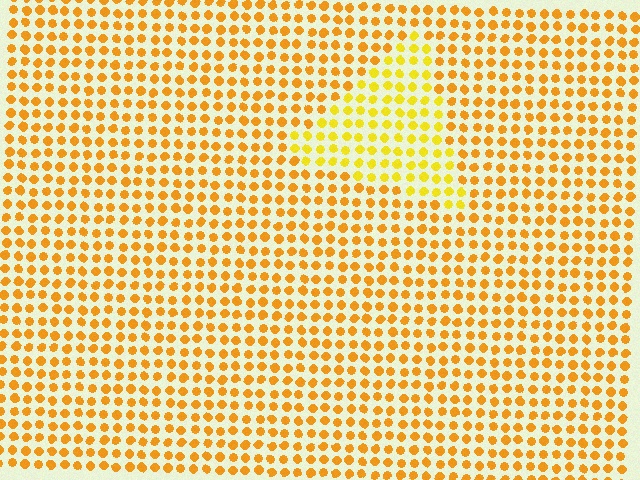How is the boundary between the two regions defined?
The boundary is defined purely by a slight shift in hue (about 21 degrees). Spacing, size, and orientation are identical on both sides.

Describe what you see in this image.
The image is filled with small orange elements in a uniform arrangement. A triangle-shaped region is visible where the elements are tinted to a slightly different hue, forming a subtle color boundary.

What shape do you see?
I see a triangle.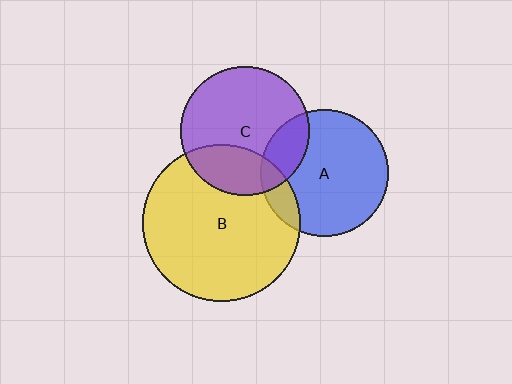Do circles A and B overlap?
Yes.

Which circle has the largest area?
Circle B (yellow).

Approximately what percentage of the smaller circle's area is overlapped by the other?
Approximately 15%.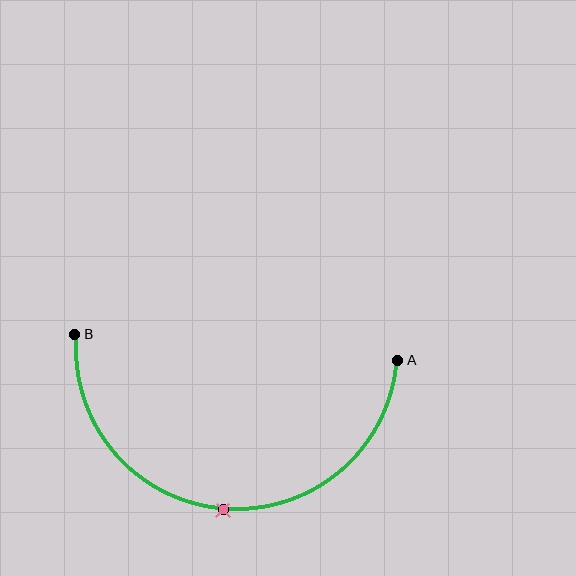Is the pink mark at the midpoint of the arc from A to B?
Yes. The pink mark lies on the arc at equal arc-length from both A and B — it is the arc midpoint.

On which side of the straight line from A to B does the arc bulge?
The arc bulges below the straight line connecting A and B.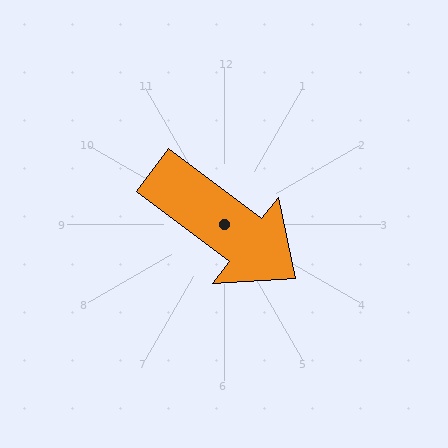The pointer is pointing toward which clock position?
Roughly 4 o'clock.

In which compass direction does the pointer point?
Southeast.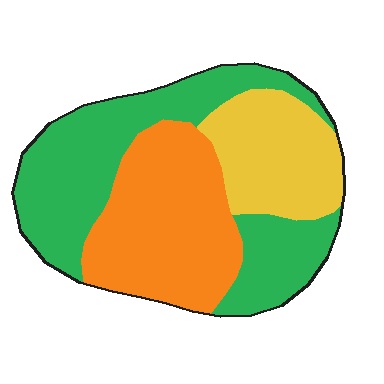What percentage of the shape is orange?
Orange takes up about one third (1/3) of the shape.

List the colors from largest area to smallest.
From largest to smallest: green, orange, yellow.